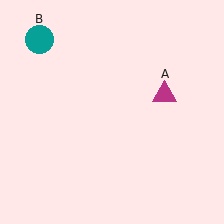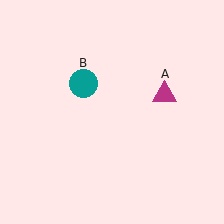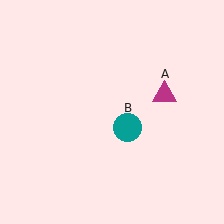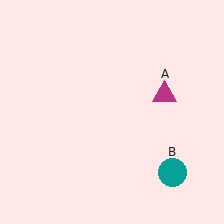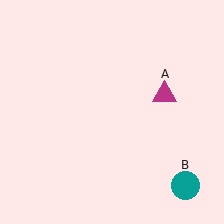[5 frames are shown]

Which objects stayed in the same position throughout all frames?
Magenta triangle (object A) remained stationary.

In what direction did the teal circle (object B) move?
The teal circle (object B) moved down and to the right.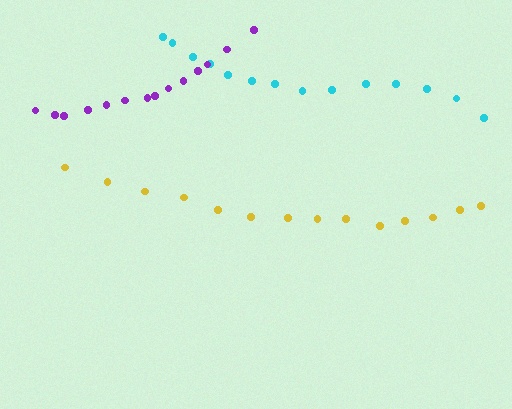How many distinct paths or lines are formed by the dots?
There are 3 distinct paths.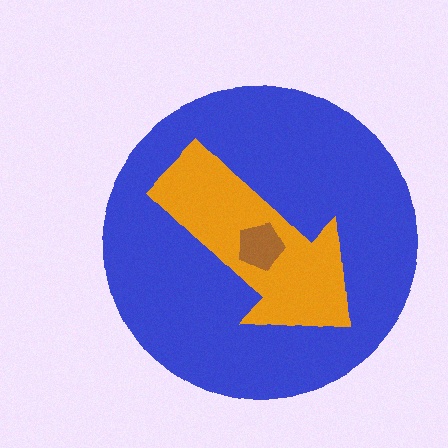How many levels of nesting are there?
3.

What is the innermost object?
The brown pentagon.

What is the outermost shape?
The blue circle.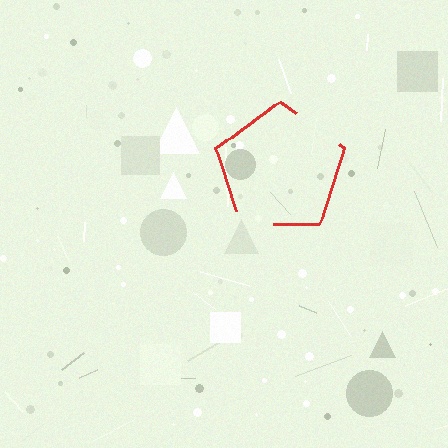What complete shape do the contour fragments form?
The contour fragments form a pentagon.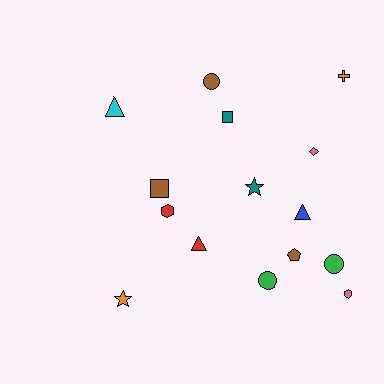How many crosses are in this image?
There is 1 cross.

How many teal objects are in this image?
There are 2 teal objects.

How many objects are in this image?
There are 15 objects.